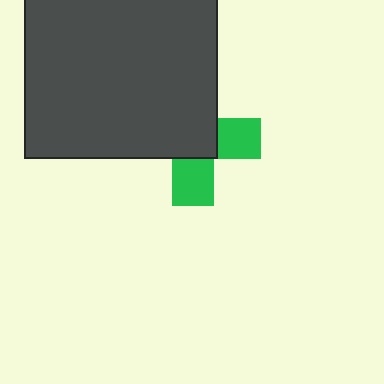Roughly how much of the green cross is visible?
A small part of it is visible (roughly 39%).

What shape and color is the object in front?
The object in front is a dark gray square.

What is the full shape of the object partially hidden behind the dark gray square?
The partially hidden object is a green cross.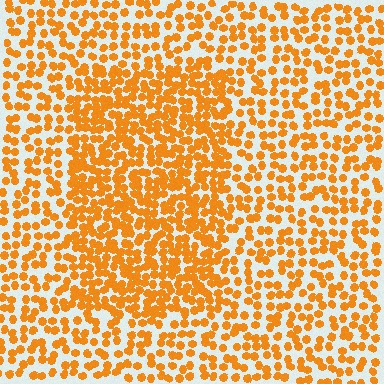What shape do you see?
I see a rectangle.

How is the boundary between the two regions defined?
The boundary is defined by a change in element density (approximately 1.8x ratio). All elements are the same color, size, and shape.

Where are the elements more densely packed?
The elements are more densely packed inside the rectangle boundary.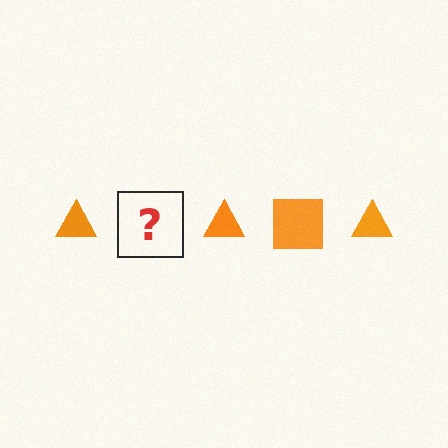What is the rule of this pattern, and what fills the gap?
The rule is that the pattern cycles through triangle, square shapes in orange. The gap should be filled with an orange square.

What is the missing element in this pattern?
The missing element is an orange square.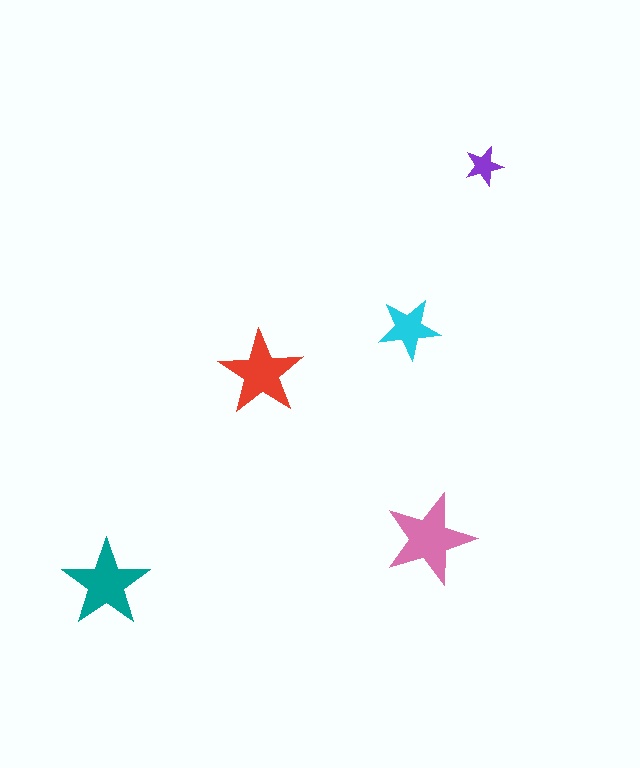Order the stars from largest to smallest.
the pink one, the teal one, the red one, the cyan one, the purple one.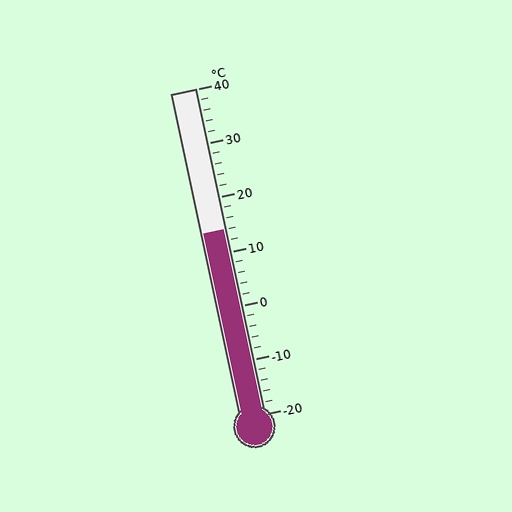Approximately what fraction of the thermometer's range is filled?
The thermometer is filled to approximately 55% of its range.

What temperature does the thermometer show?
The thermometer shows approximately 14°C.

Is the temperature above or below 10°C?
The temperature is above 10°C.